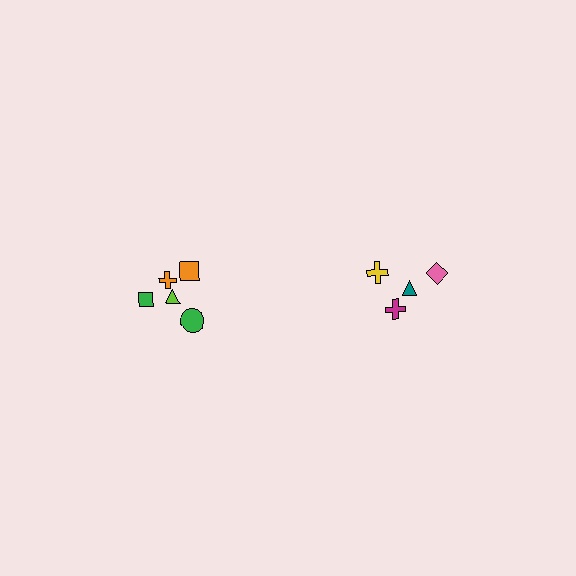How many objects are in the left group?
There are 6 objects.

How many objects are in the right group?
There are 4 objects.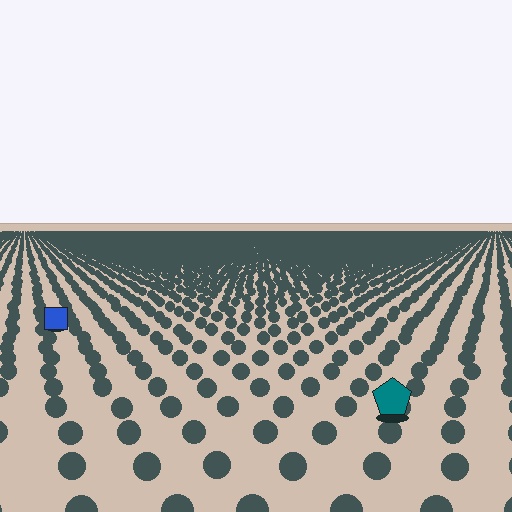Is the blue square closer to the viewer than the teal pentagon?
No. The teal pentagon is closer — you can tell from the texture gradient: the ground texture is coarser near it.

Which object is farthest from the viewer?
The blue square is farthest from the viewer. It appears smaller and the ground texture around it is denser.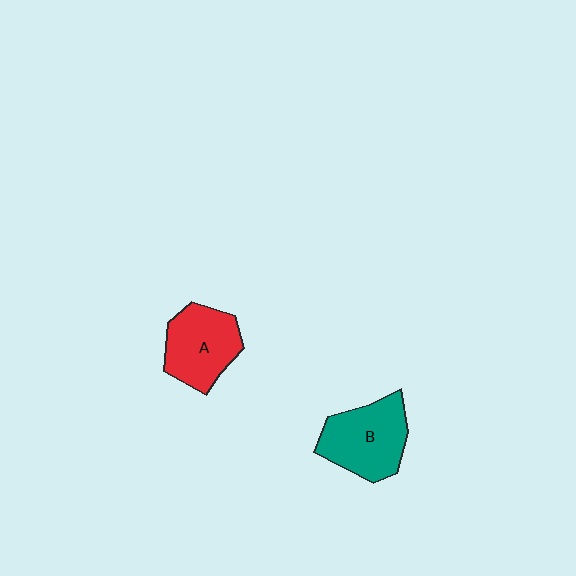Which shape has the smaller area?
Shape A (red).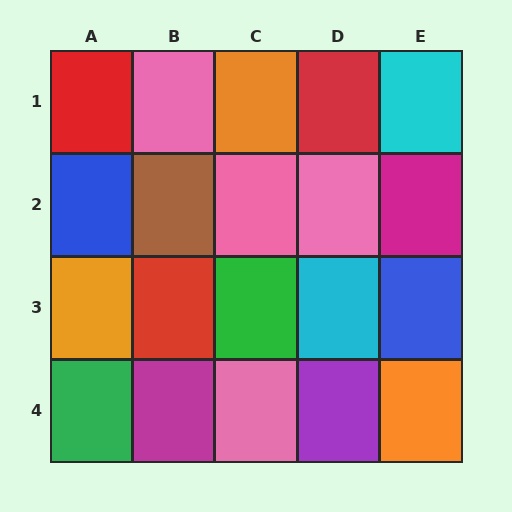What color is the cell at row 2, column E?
Magenta.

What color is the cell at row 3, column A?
Orange.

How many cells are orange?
3 cells are orange.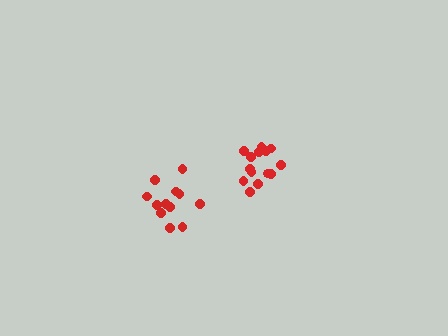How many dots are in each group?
Group 1: 12 dots, Group 2: 14 dots (26 total).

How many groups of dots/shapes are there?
There are 2 groups.